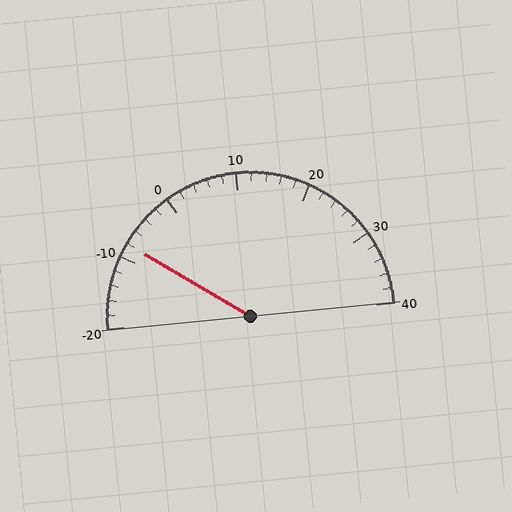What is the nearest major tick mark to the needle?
The nearest major tick mark is -10.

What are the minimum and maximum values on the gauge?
The gauge ranges from -20 to 40.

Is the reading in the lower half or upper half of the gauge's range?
The reading is in the lower half of the range (-20 to 40).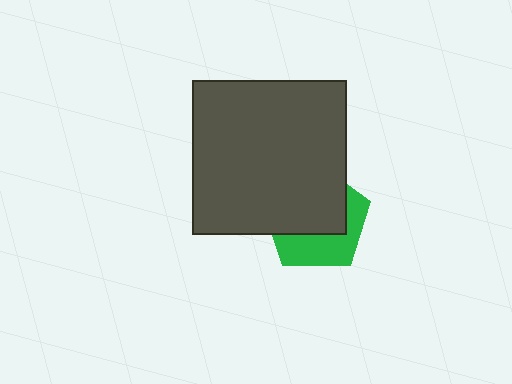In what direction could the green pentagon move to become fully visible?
The green pentagon could move toward the lower-right. That would shift it out from behind the dark gray square entirely.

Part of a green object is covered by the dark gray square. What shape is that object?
It is a pentagon.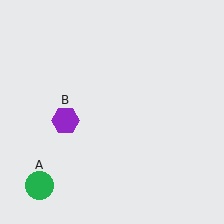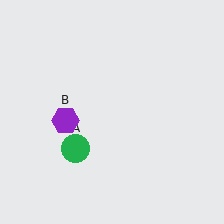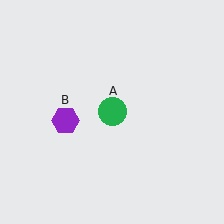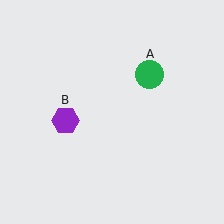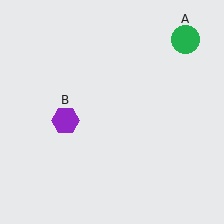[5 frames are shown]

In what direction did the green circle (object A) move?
The green circle (object A) moved up and to the right.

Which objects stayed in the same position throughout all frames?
Purple hexagon (object B) remained stationary.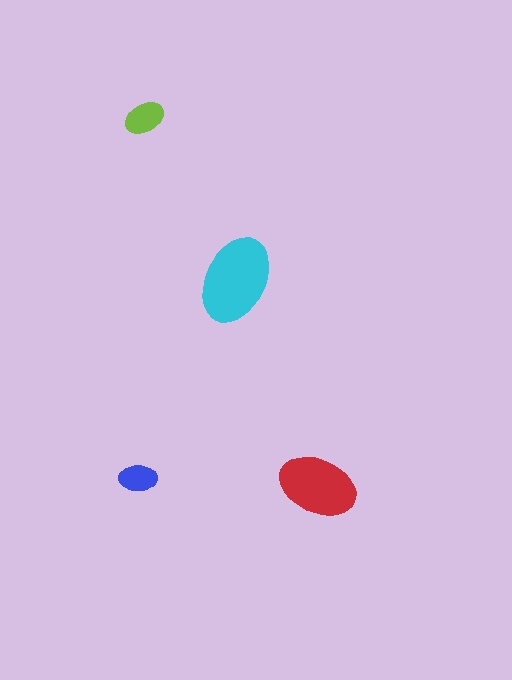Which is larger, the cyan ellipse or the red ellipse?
The cyan one.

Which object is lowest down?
The red ellipse is bottommost.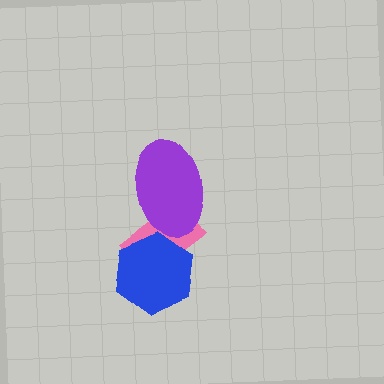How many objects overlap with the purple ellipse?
1 object overlaps with the purple ellipse.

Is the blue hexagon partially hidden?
No, no other shape covers it.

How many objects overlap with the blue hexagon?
1 object overlaps with the blue hexagon.